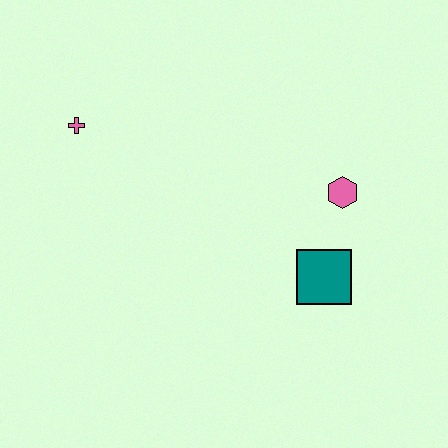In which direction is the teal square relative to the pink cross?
The teal square is to the right of the pink cross.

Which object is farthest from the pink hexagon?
The pink cross is farthest from the pink hexagon.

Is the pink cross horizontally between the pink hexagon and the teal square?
No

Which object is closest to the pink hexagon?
The teal square is closest to the pink hexagon.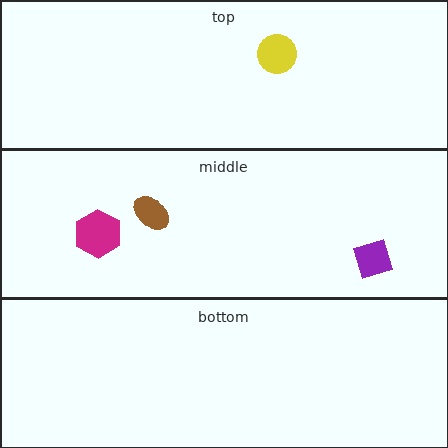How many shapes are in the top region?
1.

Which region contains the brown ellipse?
The middle region.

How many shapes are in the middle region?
3.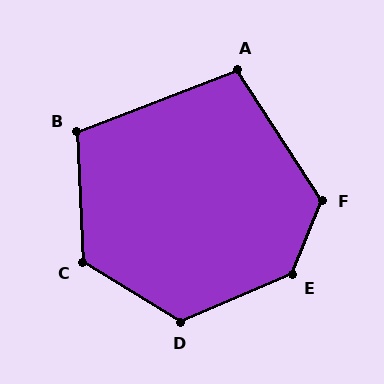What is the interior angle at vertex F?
Approximately 125 degrees (obtuse).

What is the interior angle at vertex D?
Approximately 126 degrees (obtuse).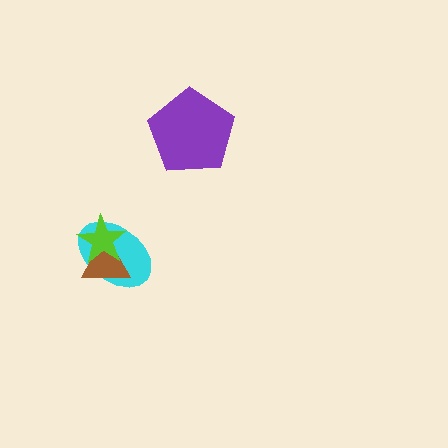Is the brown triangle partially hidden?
Yes, it is partially covered by another shape.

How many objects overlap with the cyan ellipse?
2 objects overlap with the cyan ellipse.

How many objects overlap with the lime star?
2 objects overlap with the lime star.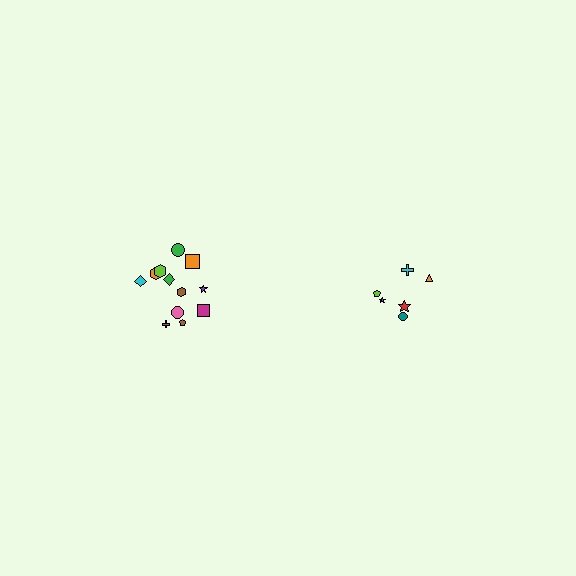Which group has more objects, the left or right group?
The left group.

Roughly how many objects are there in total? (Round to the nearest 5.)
Roughly 20 objects in total.